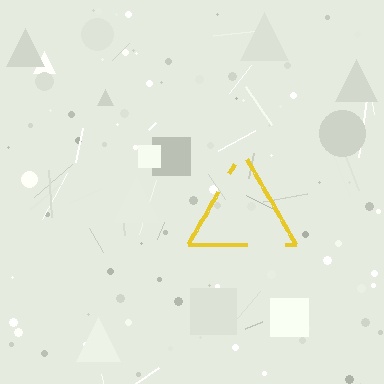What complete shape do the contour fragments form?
The contour fragments form a triangle.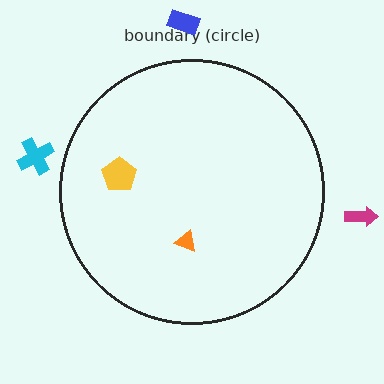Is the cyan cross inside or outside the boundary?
Outside.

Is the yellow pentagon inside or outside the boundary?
Inside.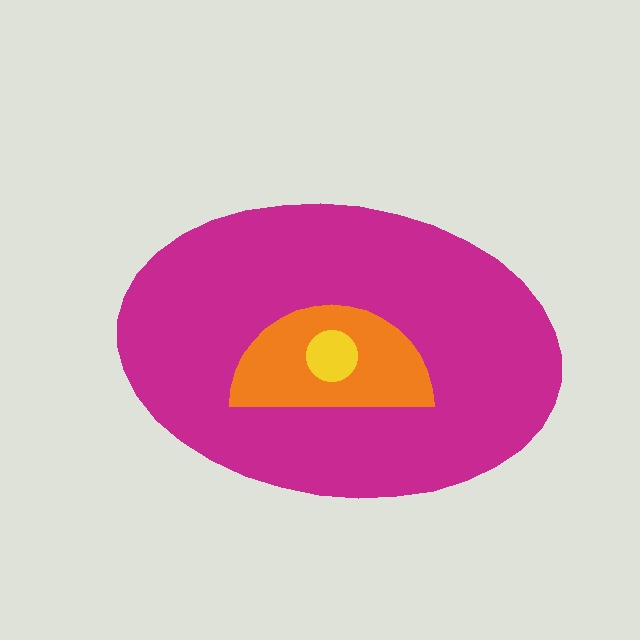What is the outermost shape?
The magenta ellipse.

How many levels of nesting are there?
3.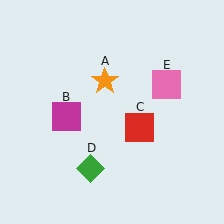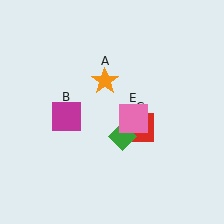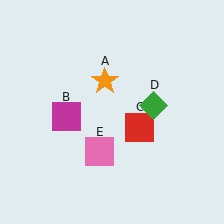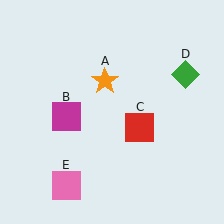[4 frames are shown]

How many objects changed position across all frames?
2 objects changed position: green diamond (object D), pink square (object E).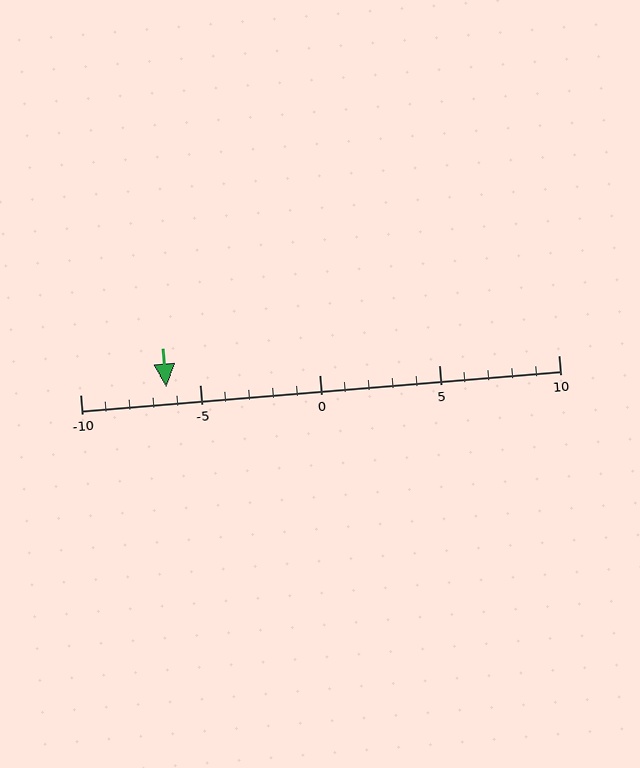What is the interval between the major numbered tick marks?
The major tick marks are spaced 5 units apart.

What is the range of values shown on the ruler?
The ruler shows values from -10 to 10.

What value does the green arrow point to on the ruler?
The green arrow points to approximately -6.